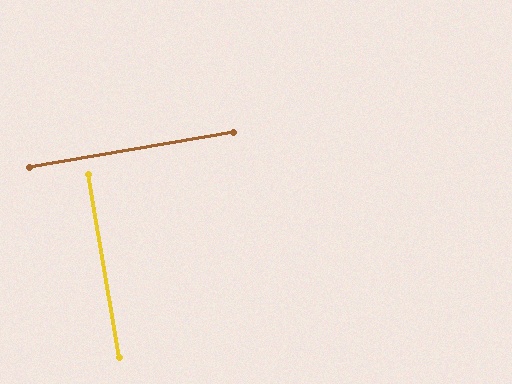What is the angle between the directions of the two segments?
Approximately 90 degrees.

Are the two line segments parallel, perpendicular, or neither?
Perpendicular — they meet at approximately 90°.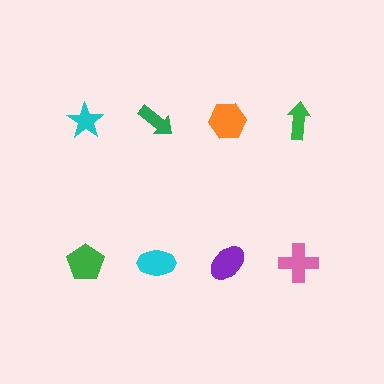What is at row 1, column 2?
A green arrow.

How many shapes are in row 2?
4 shapes.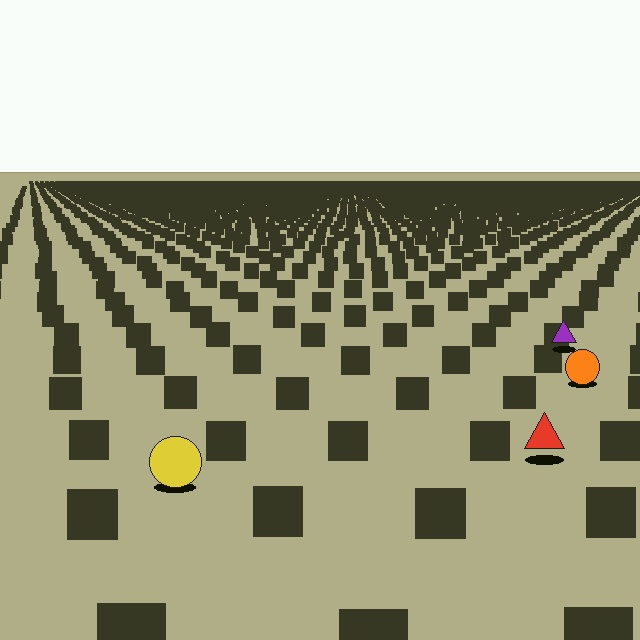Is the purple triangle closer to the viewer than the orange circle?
No. The orange circle is closer — you can tell from the texture gradient: the ground texture is coarser near it.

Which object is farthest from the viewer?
The purple triangle is farthest from the viewer. It appears smaller and the ground texture around it is denser.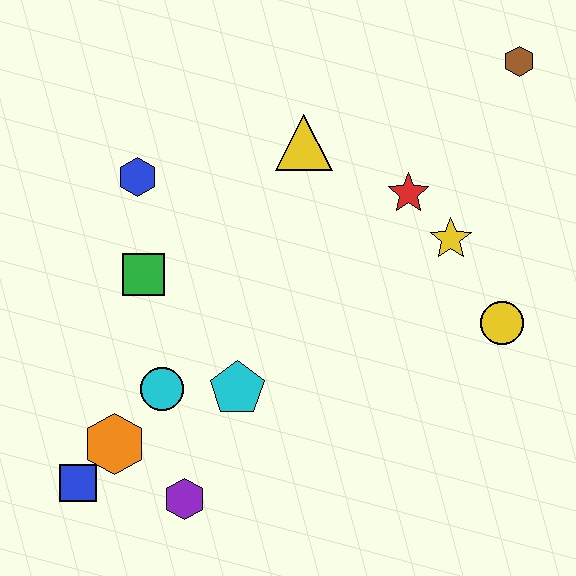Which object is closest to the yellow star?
The red star is closest to the yellow star.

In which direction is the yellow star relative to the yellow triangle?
The yellow star is to the right of the yellow triangle.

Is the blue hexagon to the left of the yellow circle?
Yes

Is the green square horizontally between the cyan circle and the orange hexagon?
Yes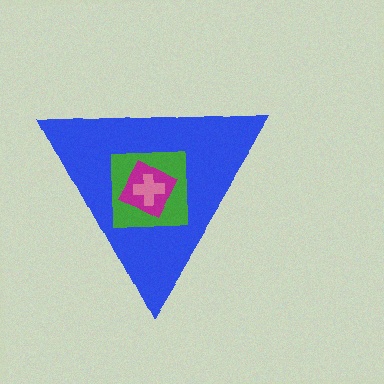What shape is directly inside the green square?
The magenta diamond.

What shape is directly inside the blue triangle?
The green square.